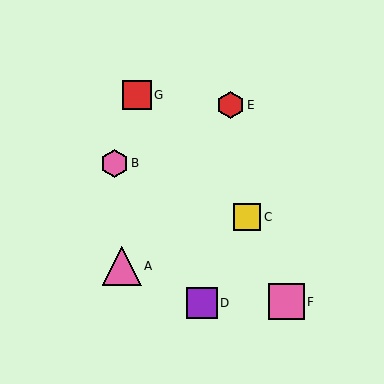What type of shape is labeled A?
Shape A is a pink triangle.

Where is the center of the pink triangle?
The center of the pink triangle is at (122, 266).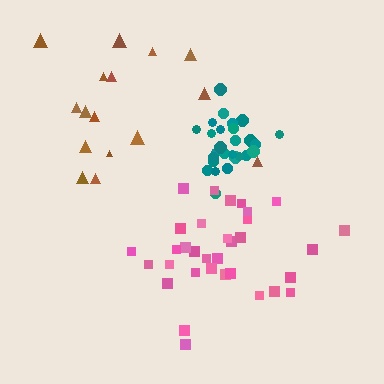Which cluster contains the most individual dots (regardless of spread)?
Pink (33).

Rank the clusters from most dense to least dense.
teal, pink, brown.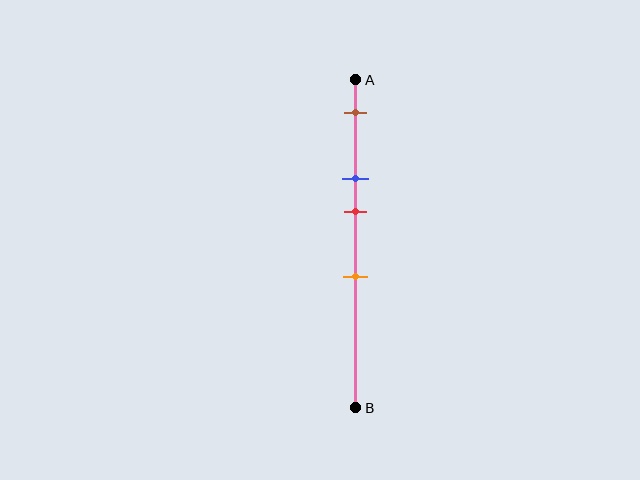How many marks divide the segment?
There are 4 marks dividing the segment.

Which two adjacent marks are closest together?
The blue and red marks are the closest adjacent pair.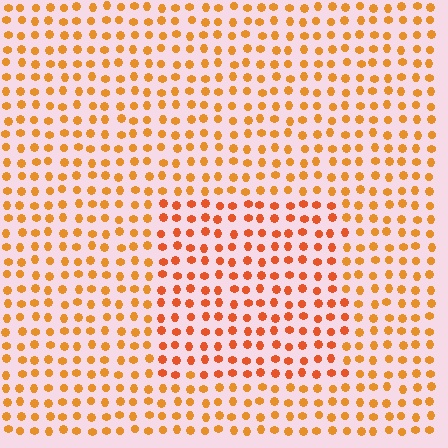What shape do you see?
I see a rectangle.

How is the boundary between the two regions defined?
The boundary is defined purely by a slight shift in hue (about 19 degrees). Spacing, size, and orientation are identical on both sides.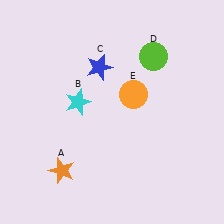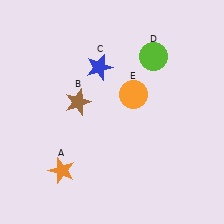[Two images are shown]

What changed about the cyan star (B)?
In Image 1, B is cyan. In Image 2, it changed to brown.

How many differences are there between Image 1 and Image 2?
There is 1 difference between the two images.